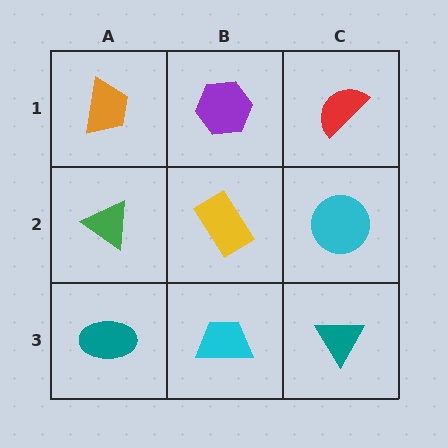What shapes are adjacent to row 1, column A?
A green triangle (row 2, column A), a purple hexagon (row 1, column B).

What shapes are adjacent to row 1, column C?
A cyan circle (row 2, column C), a purple hexagon (row 1, column B).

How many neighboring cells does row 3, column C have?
2.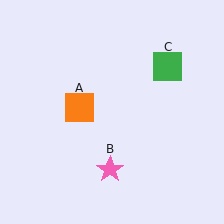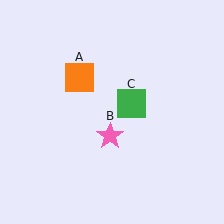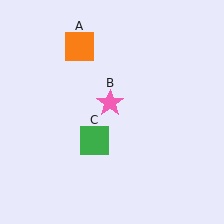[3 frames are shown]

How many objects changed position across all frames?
3 objects changed position: orange square (object A), pink star (object B), green square (object C).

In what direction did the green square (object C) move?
The green square (object C) moved down and to the left.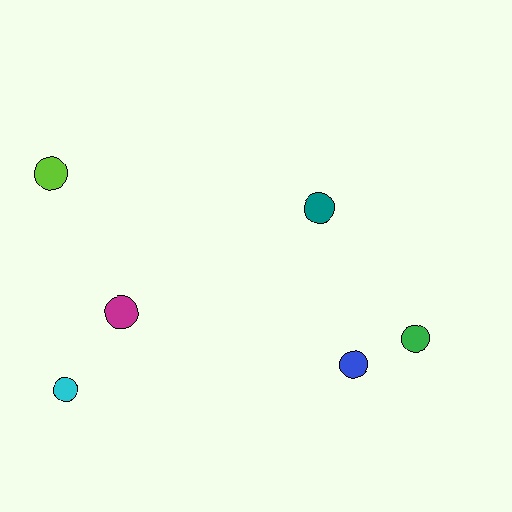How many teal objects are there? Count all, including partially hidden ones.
There is 1 teal object.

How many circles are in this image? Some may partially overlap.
There are 6 circles.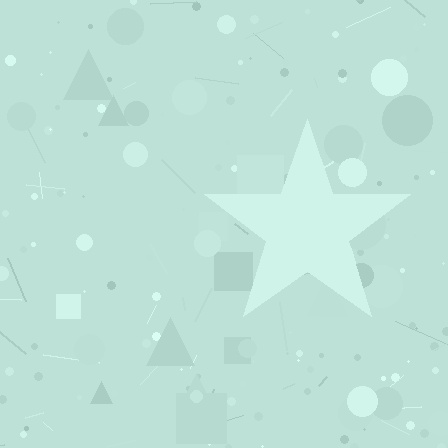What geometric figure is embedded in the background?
A star is embedded in the background.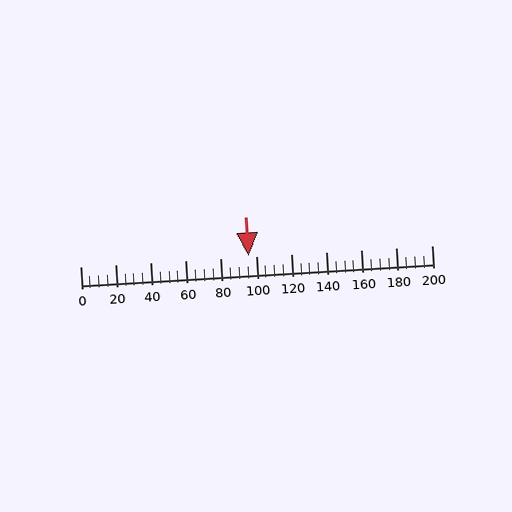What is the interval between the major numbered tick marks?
The major tick marks are spaced 20 units apart.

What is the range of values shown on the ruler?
The ruler shows values from 0 to 200.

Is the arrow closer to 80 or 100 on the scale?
The arrow is closer to 100.